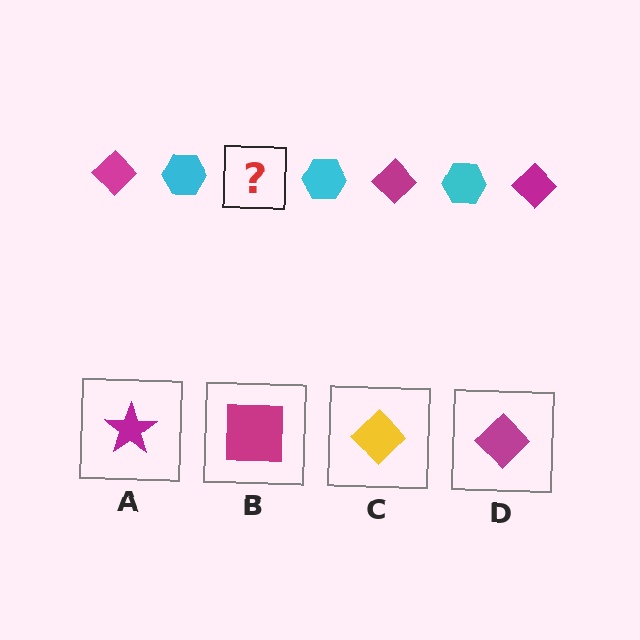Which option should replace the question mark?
Option D.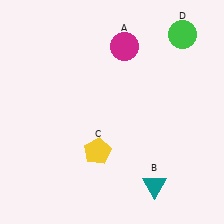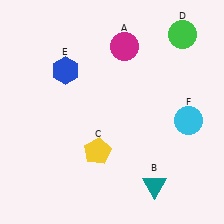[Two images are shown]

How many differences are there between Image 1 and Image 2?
There are 2 differences between the two images.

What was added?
A blue hexagon (E), a cyan circle (F) were added in Image 2.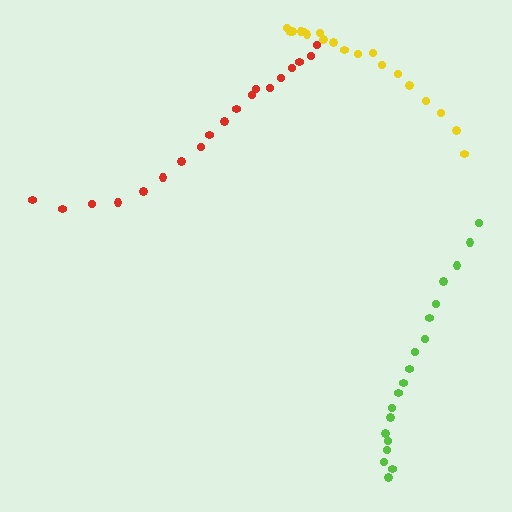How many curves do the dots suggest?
There are 3 distinct paths.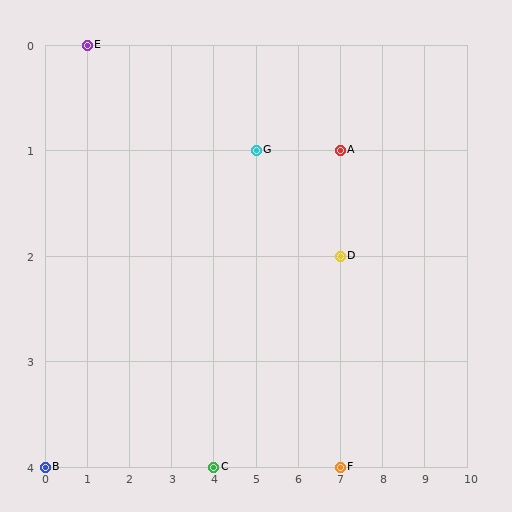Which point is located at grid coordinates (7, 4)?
Point F is at (7, 4).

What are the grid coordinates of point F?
Point F is at grid coordinates (7, 4).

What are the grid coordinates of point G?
Point G is at grid coordinates (5, 1).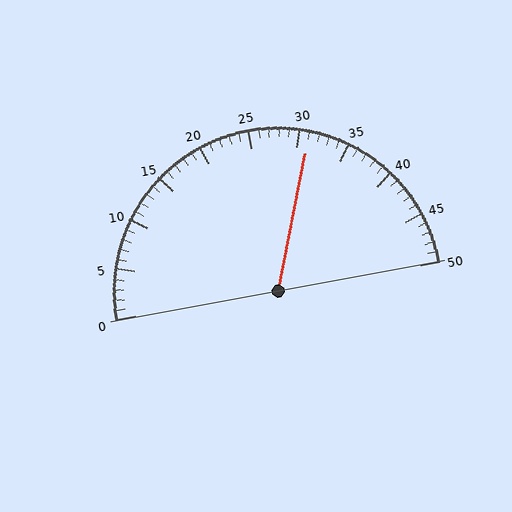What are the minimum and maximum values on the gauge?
The gauge ranges from 0 to 50.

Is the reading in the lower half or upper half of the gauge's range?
The reading is in the upper half of the range (0 to 50).